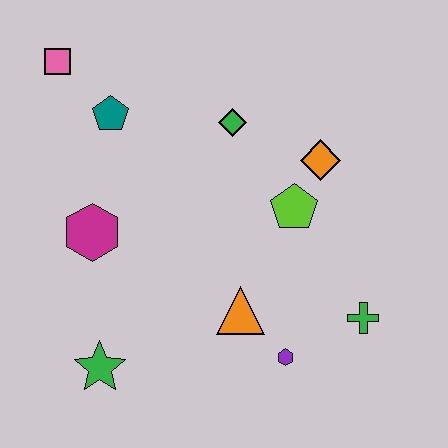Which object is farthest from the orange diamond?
The green star is farthest from the orange diamond.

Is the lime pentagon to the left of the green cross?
Yes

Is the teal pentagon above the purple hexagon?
Yes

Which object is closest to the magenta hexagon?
The teal pentagon is closest to the magenta hexagon.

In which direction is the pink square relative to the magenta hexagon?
The pink square is above the magenta hexagon.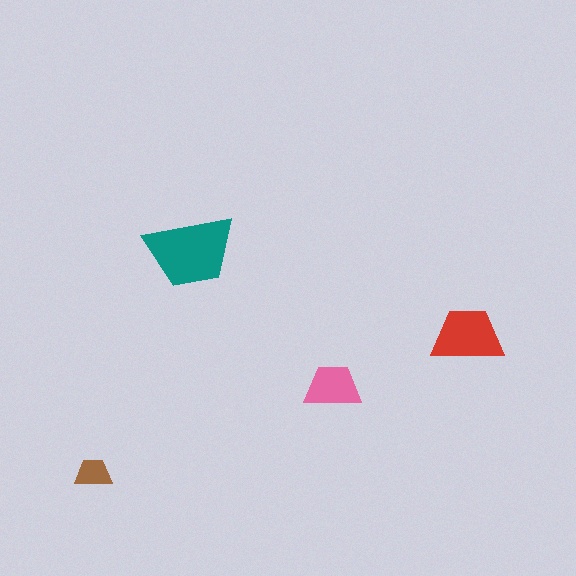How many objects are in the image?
There are 4 objects in the image.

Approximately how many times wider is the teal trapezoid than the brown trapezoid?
About 2.5 times wider.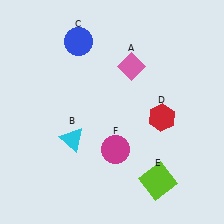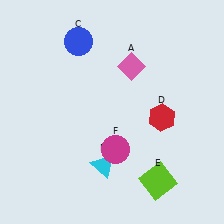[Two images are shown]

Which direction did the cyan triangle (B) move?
The cyan triangle (B) moved right.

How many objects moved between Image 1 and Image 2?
1 object moved between the two images.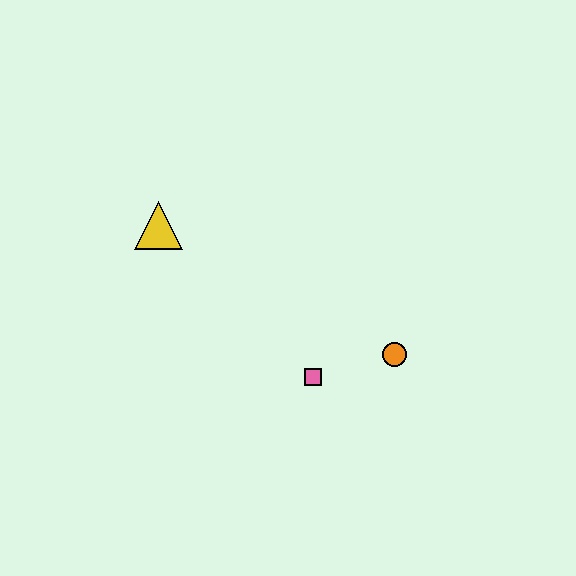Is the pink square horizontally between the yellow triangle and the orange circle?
Yes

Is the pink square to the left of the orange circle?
Yes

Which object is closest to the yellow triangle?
The pink square is closest to the yellow triangle.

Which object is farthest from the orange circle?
The yellow triangle is farthest from the orange circle.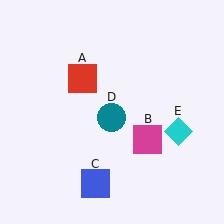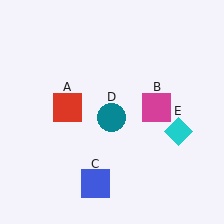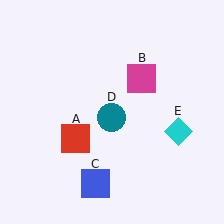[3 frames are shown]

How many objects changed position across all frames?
2 objects changed position: red square (object A), magenta square (object B).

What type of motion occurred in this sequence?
The red square (object A), magenta square (object B) rotated counterclockwise around the center of the scene.